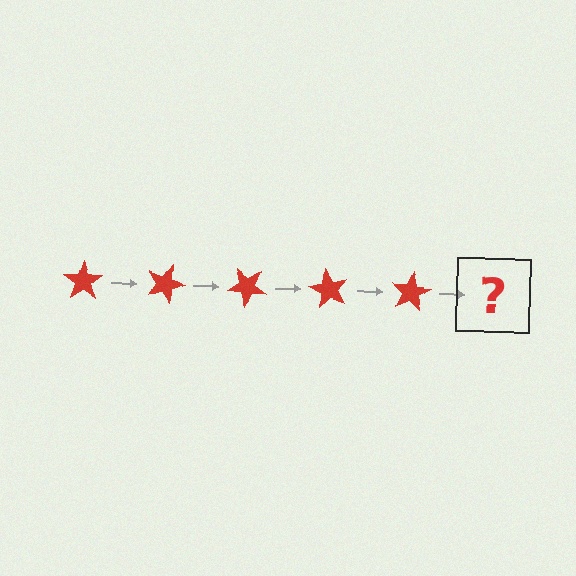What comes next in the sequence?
The next element should be a red star rotated 100 degrees.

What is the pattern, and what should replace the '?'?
The pattern is that the star rotates 20 degrees each step. The '?' should be a red star rotated 100 degrees.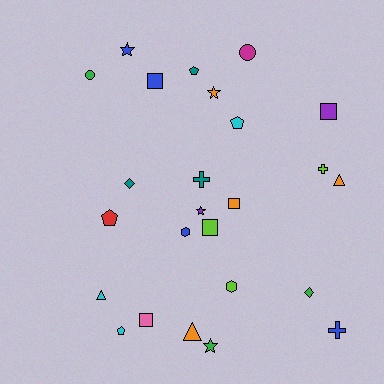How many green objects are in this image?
There are 3 green objects.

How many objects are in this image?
There are 25 objects.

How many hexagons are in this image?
There are 2 hexagons.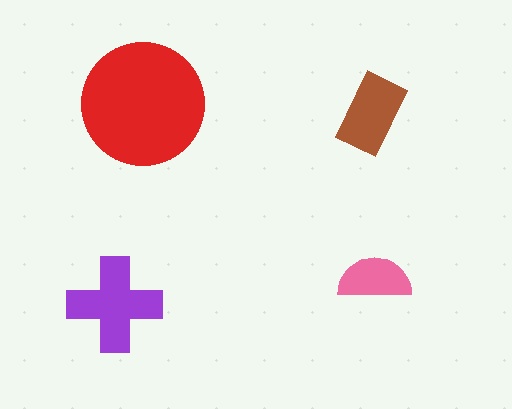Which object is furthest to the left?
The purple cross is leftmost.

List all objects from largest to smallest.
The red circle, the purple cross, the brown rectangle, the pink semicircle.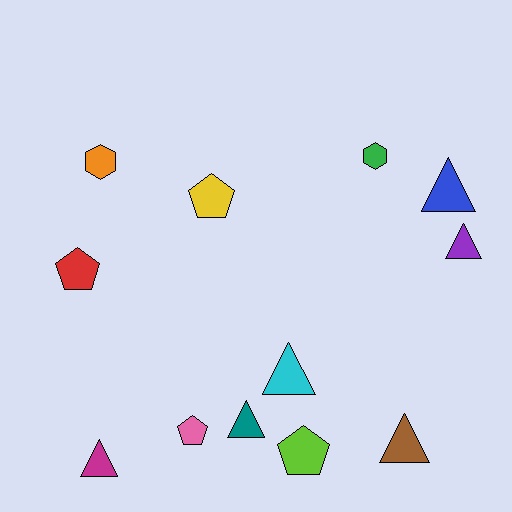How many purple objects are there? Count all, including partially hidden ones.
There is 1 purple object.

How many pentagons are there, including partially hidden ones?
There are 4 pentagons.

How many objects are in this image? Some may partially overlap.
There are 12 objects.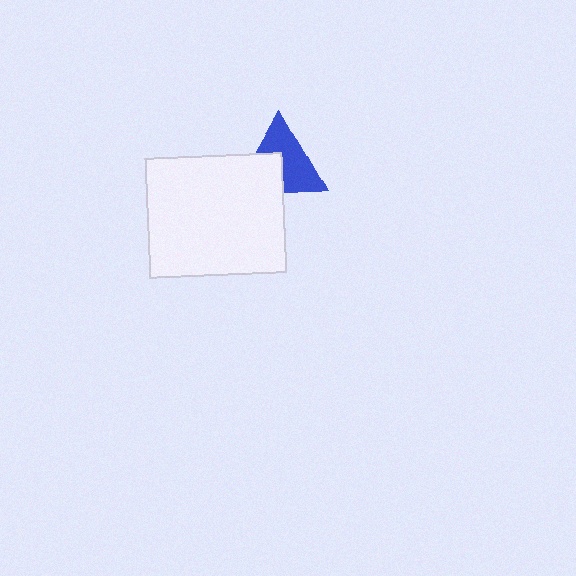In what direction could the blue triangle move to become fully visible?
The blue triangle could move toward the upper-right. That would shift it out from behind the white rectangle entirely.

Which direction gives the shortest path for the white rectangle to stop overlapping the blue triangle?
Moving toward the lower-left gives the shortest separation.